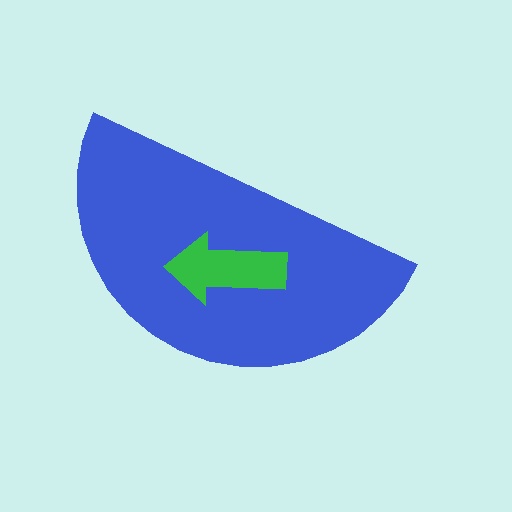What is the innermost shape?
The green arrow.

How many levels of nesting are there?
2.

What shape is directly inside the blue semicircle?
The green arrow.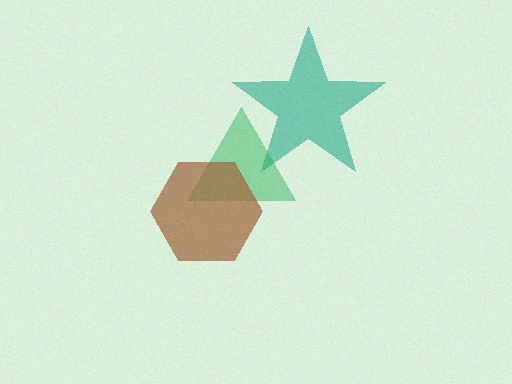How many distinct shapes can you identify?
There are 3 distinct shapes: a teal star, a green triangle, a brown hexagon.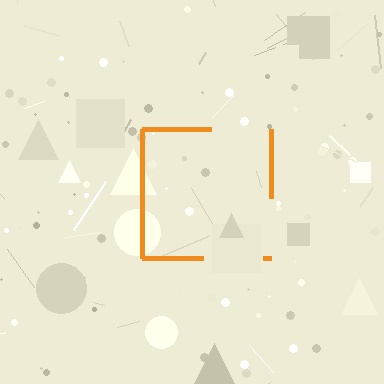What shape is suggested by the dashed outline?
The dashed outline suggests a square.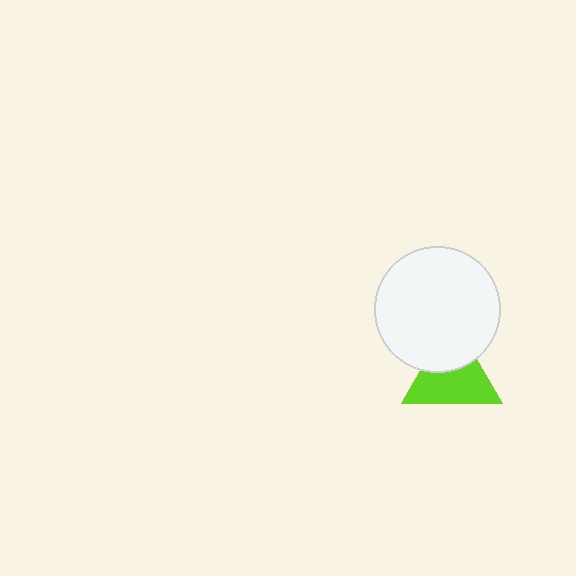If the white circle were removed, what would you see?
You would see the complete lime triangle.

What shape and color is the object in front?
The object in front is a white circle.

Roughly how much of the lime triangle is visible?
About half of it is visible (roughly 63%).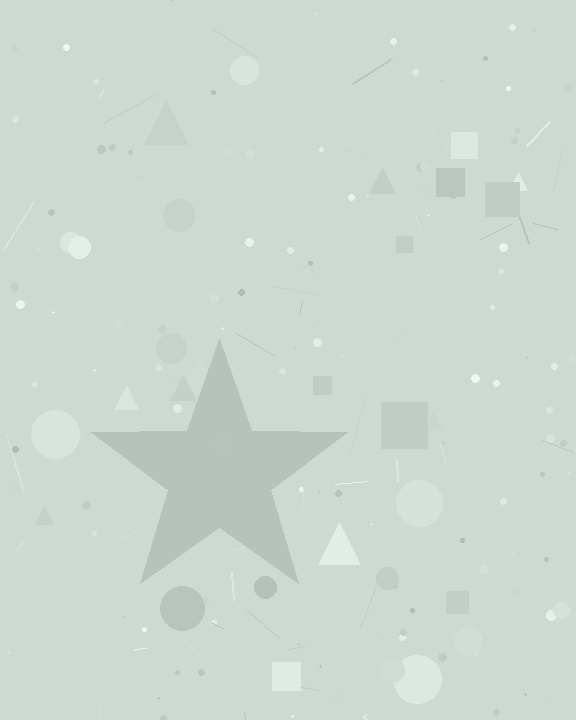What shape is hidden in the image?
A star is hidden in the image.